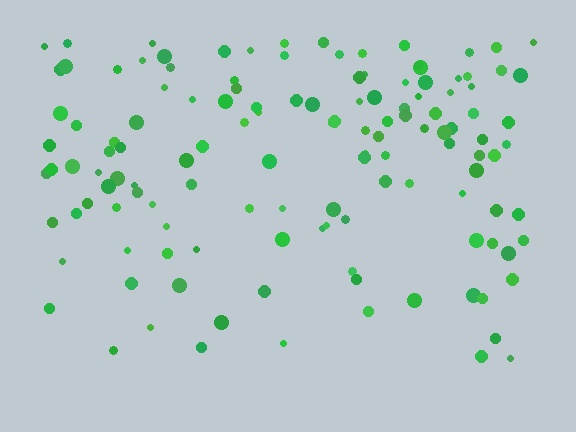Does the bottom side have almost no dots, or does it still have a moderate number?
Still a moderate number, just noticeably fewer than the top.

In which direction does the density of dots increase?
From bottom to top, with the top side densest.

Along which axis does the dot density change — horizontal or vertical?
Vertical.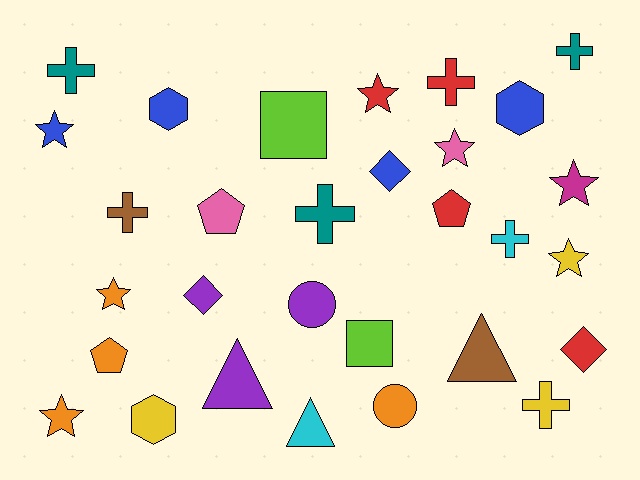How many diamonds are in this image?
There are 3 diamonds.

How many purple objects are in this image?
There are 3 purple objects.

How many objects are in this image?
There are 30 objects.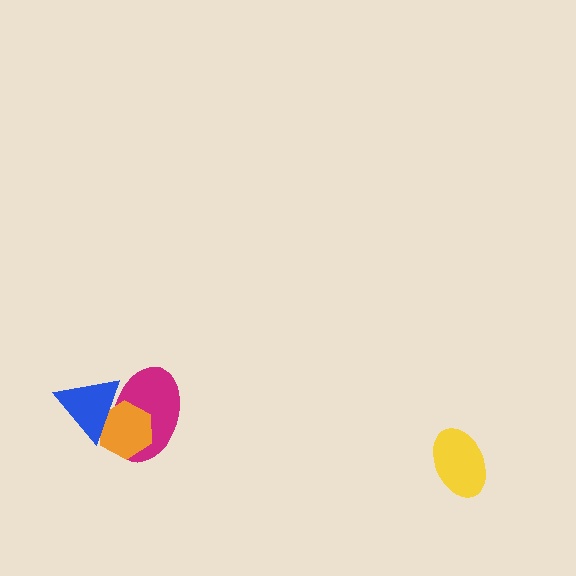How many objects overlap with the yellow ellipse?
0 objects overlap with the yellow ellipse.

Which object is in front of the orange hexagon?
The blue triangle is in front of the orange hexagon.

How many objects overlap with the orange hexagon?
2 objects overlap with the orange hexagon.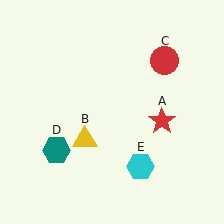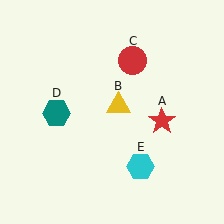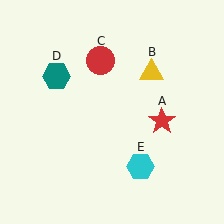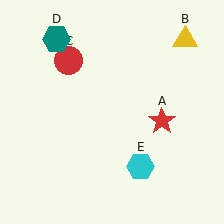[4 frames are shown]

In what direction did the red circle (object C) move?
The red circle (object C) moved left.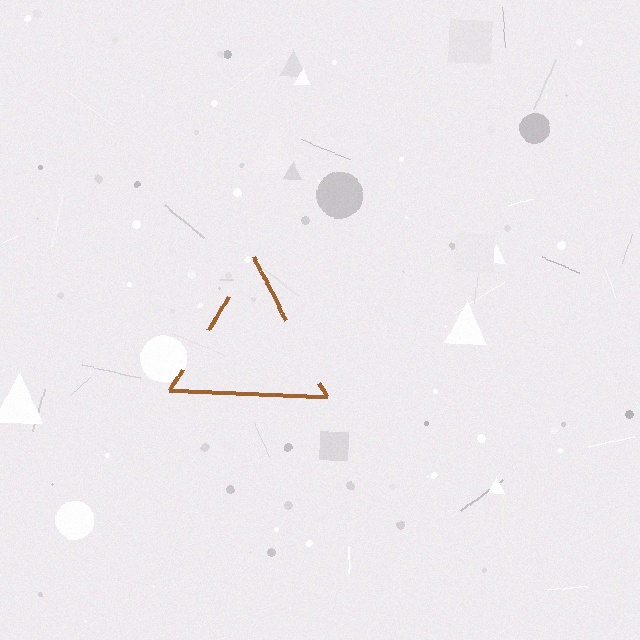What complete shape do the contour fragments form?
The contour fragments form a triangle.